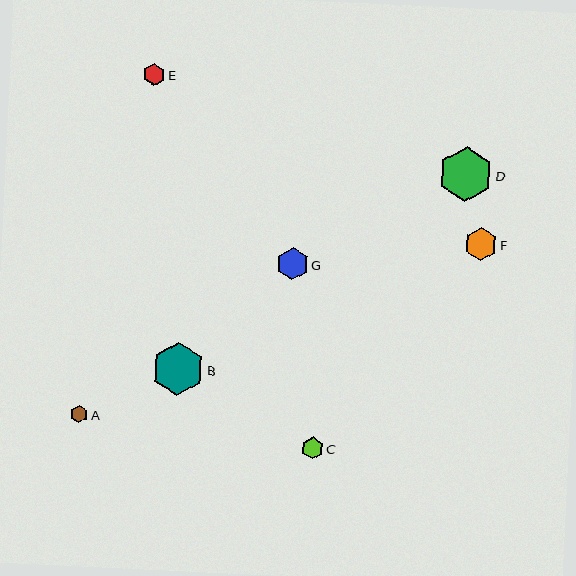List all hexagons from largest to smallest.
From largest to smallest: D, B, F, G, C, E, A.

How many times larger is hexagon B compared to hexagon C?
Hexagon B is approximately 2.3 times the size of hexagon C.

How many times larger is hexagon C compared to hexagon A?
Hexagon C is approximately 1.3 times the size of hexagon A.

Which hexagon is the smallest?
Hexagon A is the smallest with a size of approximately 17 pixels.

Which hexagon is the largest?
Hexagon D is the largest with a size of approximately 55 pixels.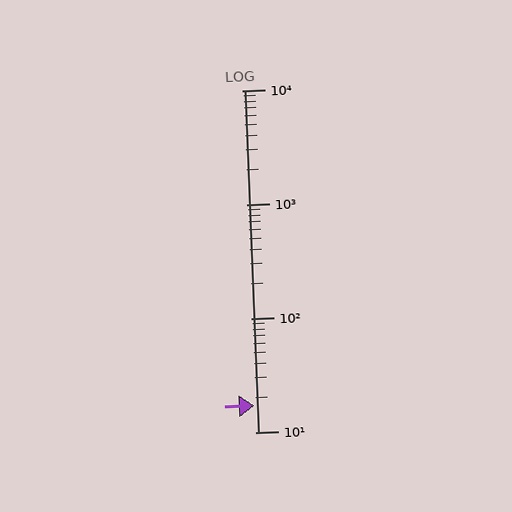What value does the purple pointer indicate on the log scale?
The pointer indicates approximately 17.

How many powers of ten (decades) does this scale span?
The scale spans 3 decades, from 10 to 10000.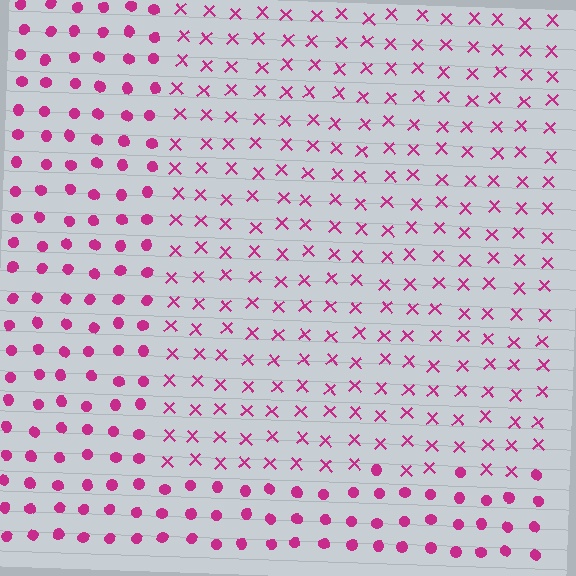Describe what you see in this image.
The image is filled with small magenta elements arranged in a uniform grid. A rectangle-shaped region contains X marks, while the surrounding area contains circles. The boundary is defined purely by the change in element shape.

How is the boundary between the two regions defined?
The boundary is defined by a change in element shape: X marks inside vs. circles outside. All elements share the same color and spacing.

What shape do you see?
I see a rectangle.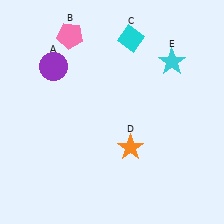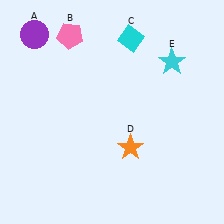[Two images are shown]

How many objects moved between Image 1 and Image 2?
1 object moved between the two images.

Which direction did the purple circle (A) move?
The purple circle (A) moved up.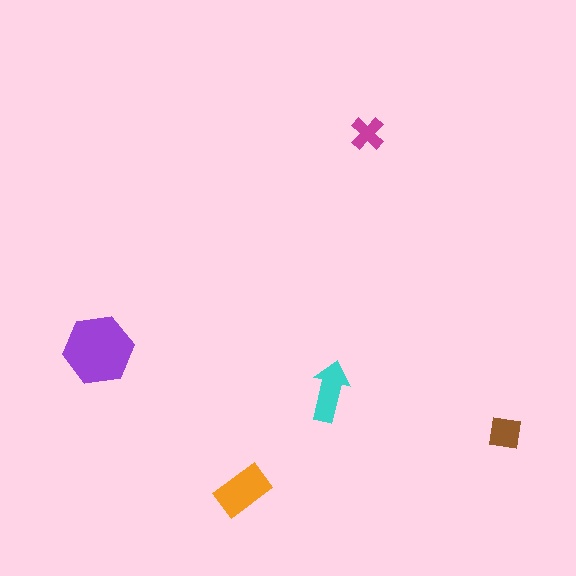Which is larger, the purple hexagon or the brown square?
The purple hexagon.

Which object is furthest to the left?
The purple hexagon is leftmost.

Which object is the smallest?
The magenta cross.